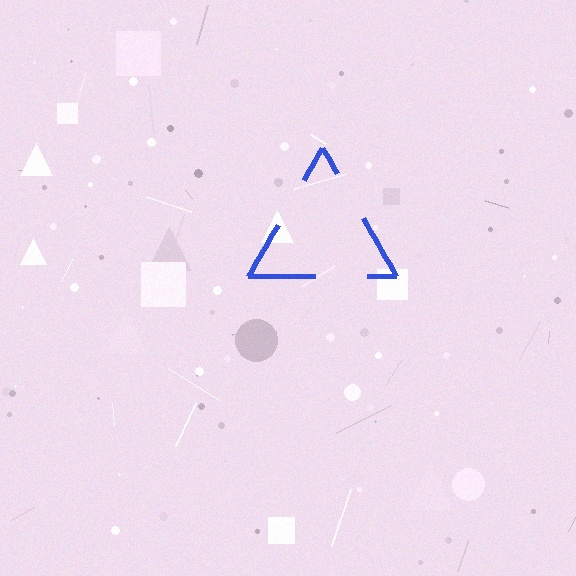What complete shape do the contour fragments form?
The contour fragments form a triangle.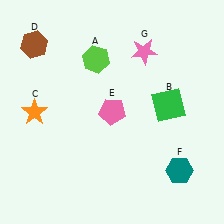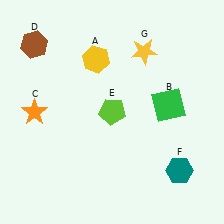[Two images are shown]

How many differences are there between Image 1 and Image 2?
There are 3 differences between the two images.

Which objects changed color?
A changed from lime to yellow. E changed from pink to lime. G changed from pink to yellow.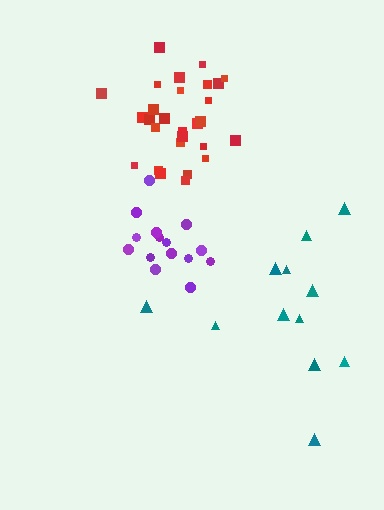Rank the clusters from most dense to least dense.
red, purple, teal.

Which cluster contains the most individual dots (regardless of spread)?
Red (29).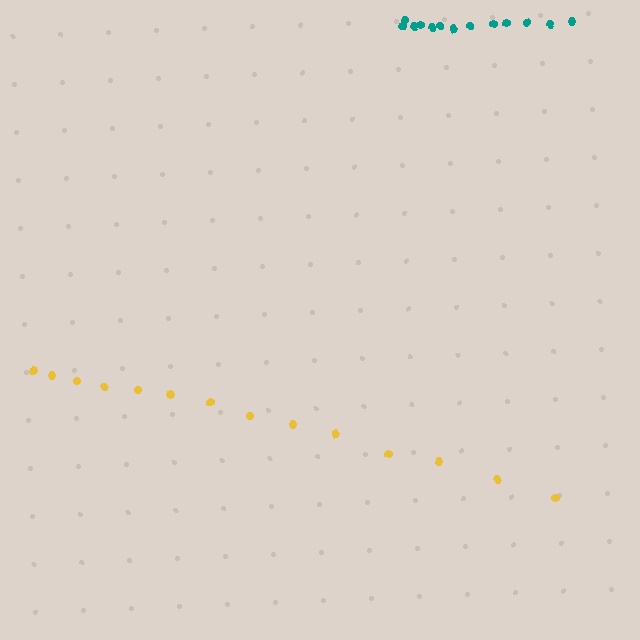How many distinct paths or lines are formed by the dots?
There are 2 distinct paths.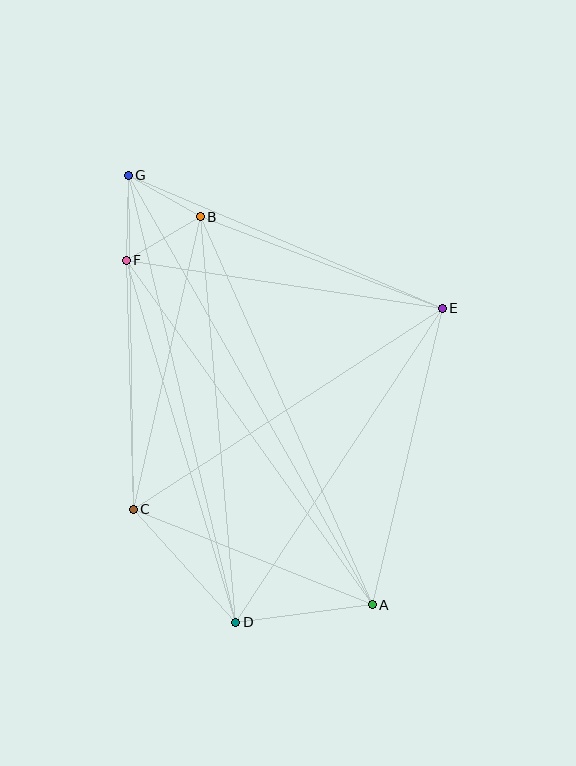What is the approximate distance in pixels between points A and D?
The distance between A and D is approximately 138 pixels.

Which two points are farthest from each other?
Points A and G are farthest from each other.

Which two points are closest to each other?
Points B and G are closest to each other.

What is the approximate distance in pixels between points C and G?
The distance between C and G is approximately 334 pixels.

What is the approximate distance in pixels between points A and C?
The distance between A and C is approximately 257 pixels.